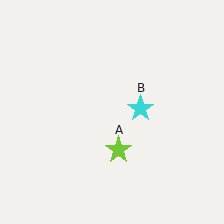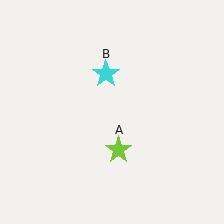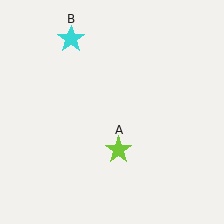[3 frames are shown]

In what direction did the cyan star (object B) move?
The cyan star (object B) moved up and to the left.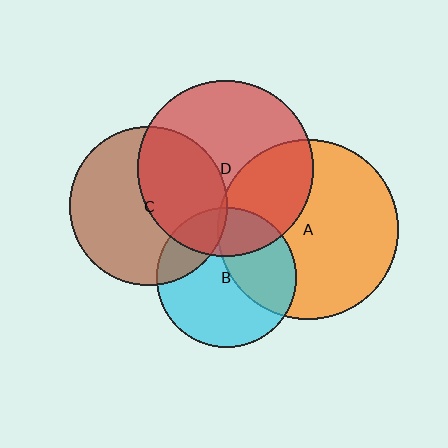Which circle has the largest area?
Circle A (orange).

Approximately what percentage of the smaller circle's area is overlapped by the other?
Approximately 30%.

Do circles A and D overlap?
Yes.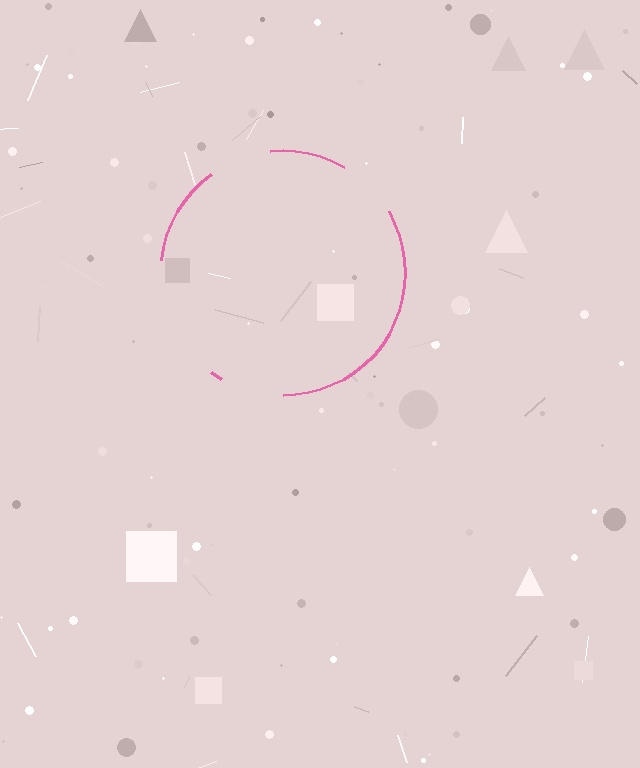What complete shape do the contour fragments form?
The contour fragments form a circle.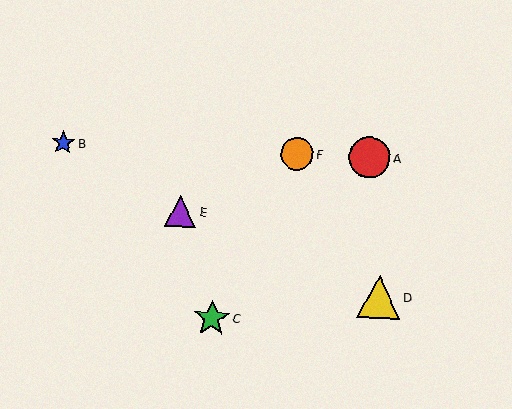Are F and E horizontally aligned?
No, F is at y≈154 and E is at y≈211.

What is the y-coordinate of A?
Object A is at y≈157.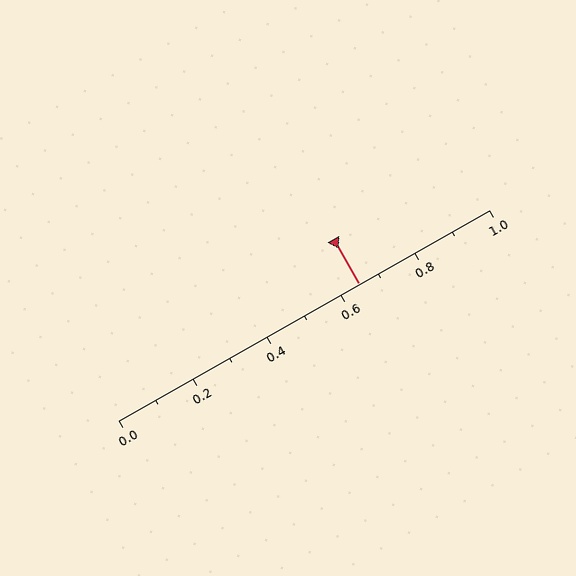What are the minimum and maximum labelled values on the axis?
The axis runs from 0.0 to 1.0.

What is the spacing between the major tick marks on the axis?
The major ticks are spaced 0.2 apart.